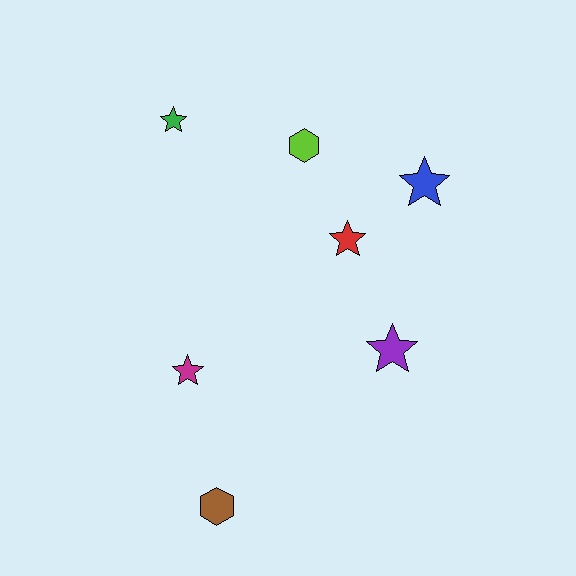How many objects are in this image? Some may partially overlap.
There are 7 objects.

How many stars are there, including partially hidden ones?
There are 5 stars.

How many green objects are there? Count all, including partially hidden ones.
There is 1 green object.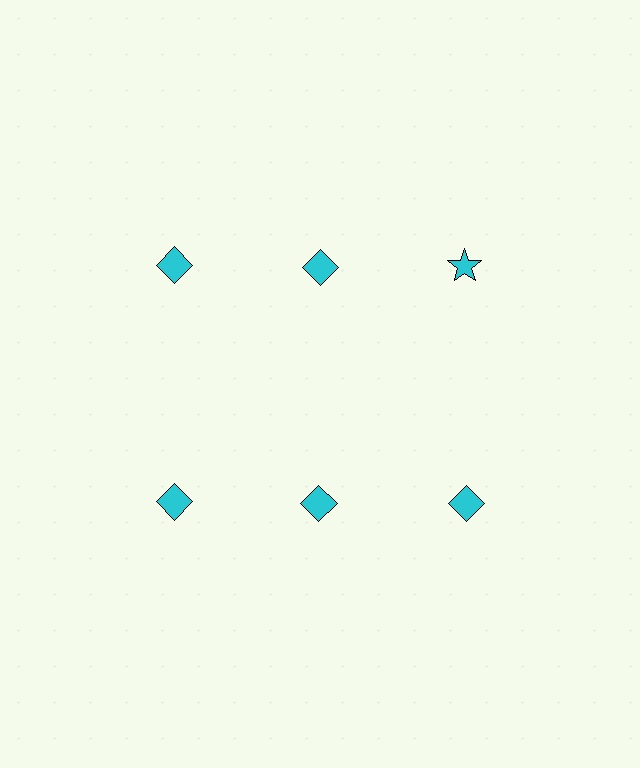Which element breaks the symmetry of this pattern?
The cyan star in the top row, center column breaks the symmetry. All other shapes are cyan diamonds.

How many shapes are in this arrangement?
There are 6 shapes arranged in a grid pattern.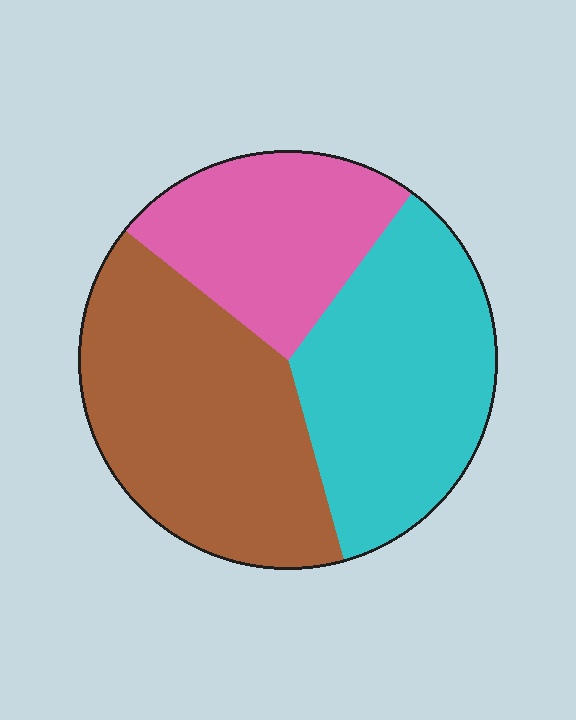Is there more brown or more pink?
Brown.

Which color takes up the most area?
Brown, at roughly 40%.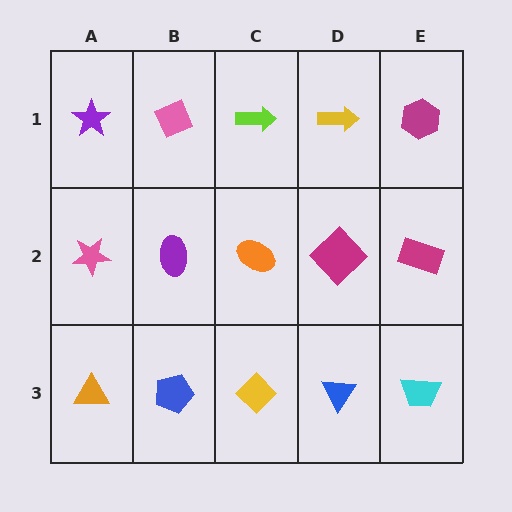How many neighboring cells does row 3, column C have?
3.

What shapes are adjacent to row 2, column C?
A lime arrow (row 1, column C), a yellow diamond (row 3, column C), a purple ellipse (row 2, column B), a magenta diamond (row 2, column D).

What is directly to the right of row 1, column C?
A yellow arrow.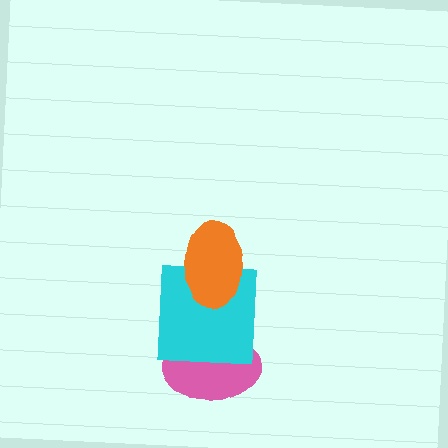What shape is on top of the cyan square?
The orange ellipse is on top of the cyan square.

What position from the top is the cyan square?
The cyan square is 2nd from the top.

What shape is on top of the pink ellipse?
The cyan square is on top of the pink ellipse.